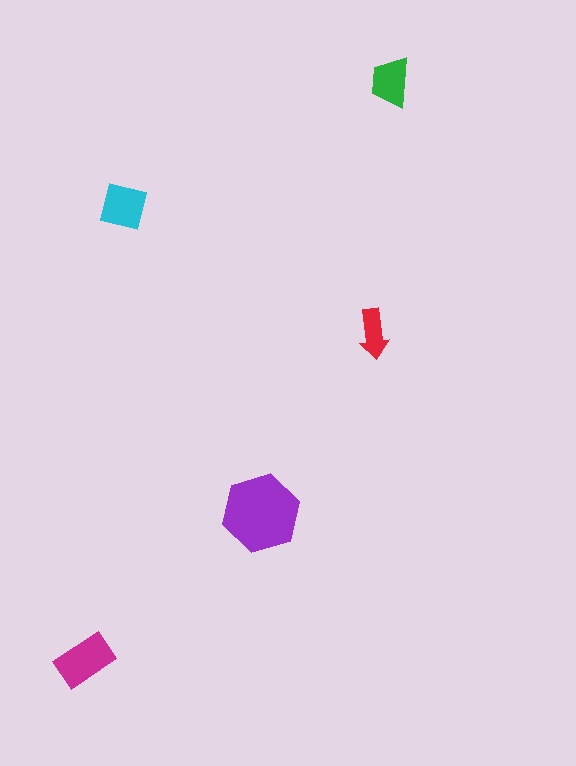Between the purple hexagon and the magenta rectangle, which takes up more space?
The purple hexagon.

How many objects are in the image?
There are 5 objects in the image.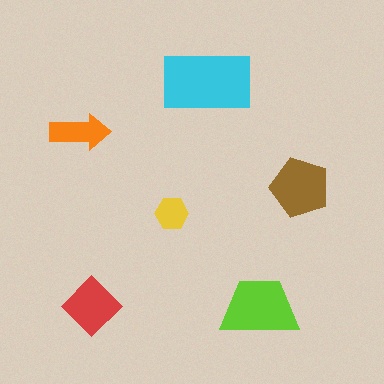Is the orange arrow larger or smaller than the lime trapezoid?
Smaller.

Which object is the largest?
The cyan rectangle.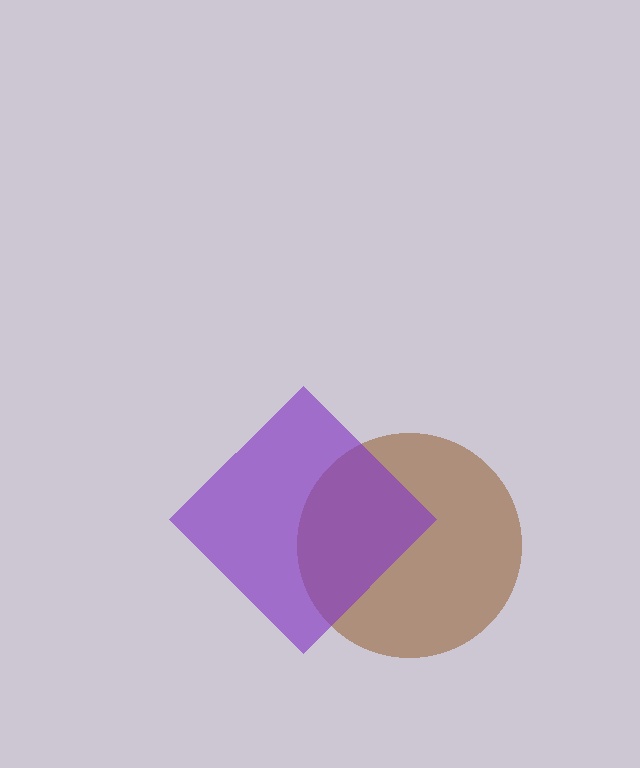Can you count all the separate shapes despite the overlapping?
Yes, there are 2 separate shapes.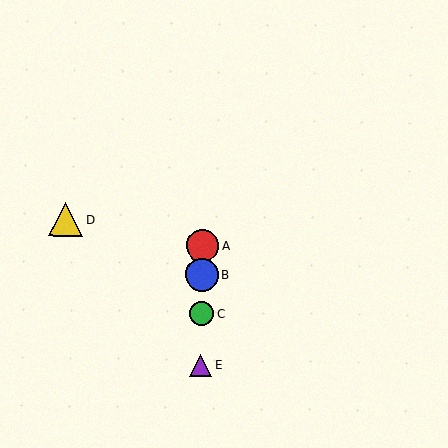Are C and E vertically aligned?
Yes, both are at x≈201.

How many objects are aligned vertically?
4 objects (A, B, C, E) are aligned vertically.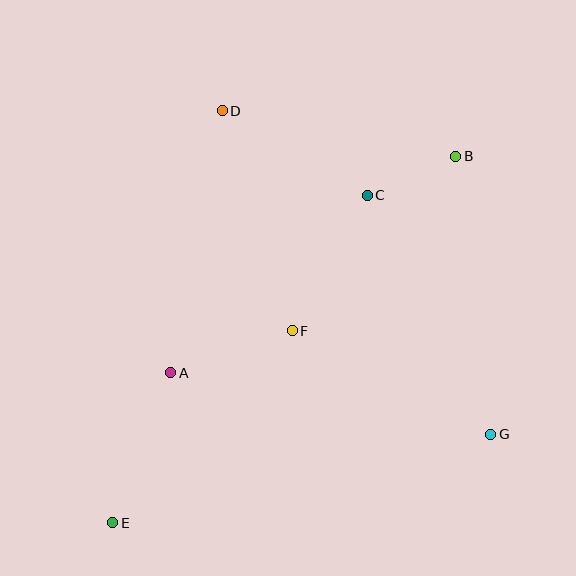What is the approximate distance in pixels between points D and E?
The distance between D and E is approximately 426 pixels.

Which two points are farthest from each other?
Points B and E are farthest from each other.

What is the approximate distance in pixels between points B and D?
The distance between B and D is approximately 238 pixels.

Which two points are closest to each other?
Points B and C are closest to each other.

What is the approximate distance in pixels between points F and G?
The distance between F and G is approximately 224 pixels.